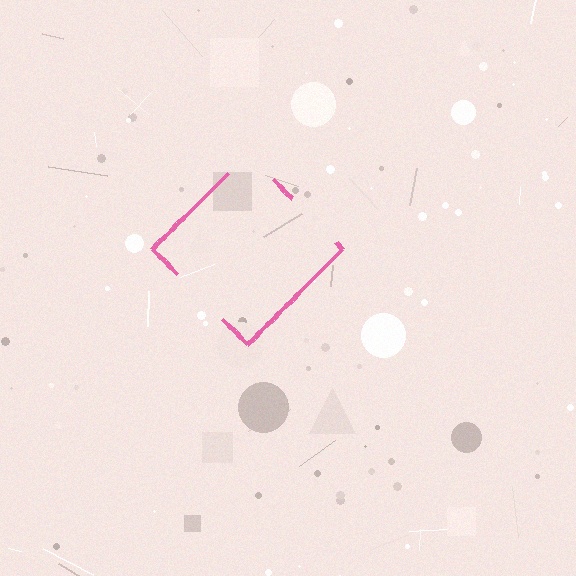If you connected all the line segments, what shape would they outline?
They would outline a diamond.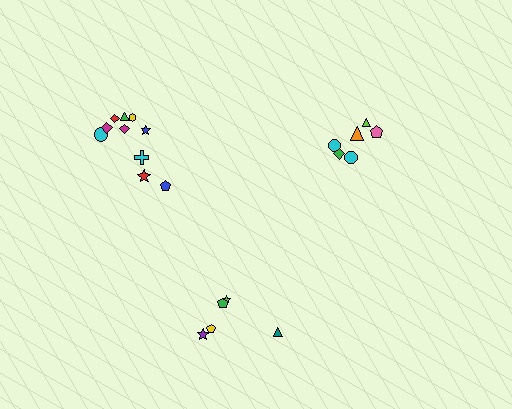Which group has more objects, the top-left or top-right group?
The top-left group.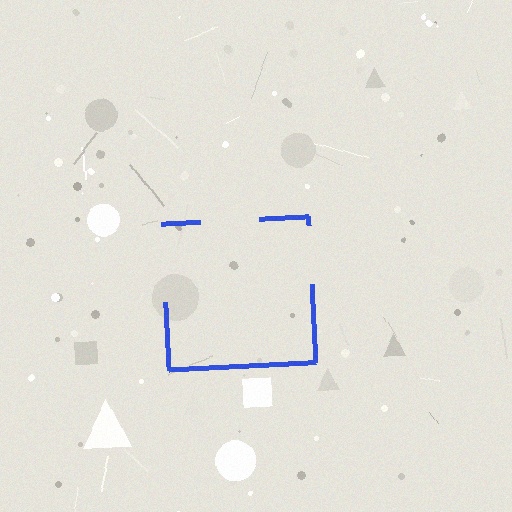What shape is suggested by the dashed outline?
The dashed outline suggests a square.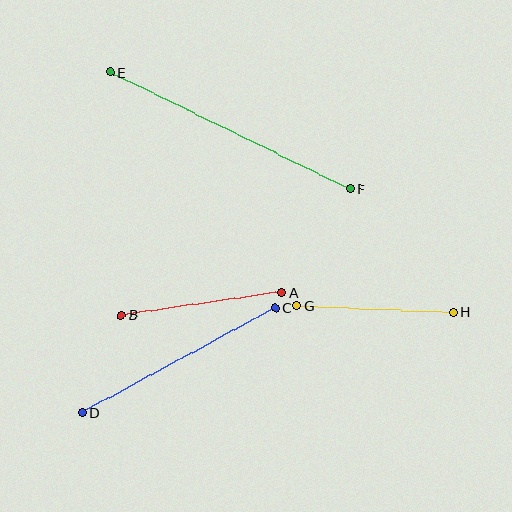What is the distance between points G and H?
The distance is approximately 156 pixels.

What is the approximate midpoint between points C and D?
The midpoint is at approximately (179, 360) pixels.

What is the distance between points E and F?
The distance is approximately 266 pixels.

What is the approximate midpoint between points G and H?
The midpoint is at approximately (375, 309) pixels.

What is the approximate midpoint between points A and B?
The midpoint is at approximately (201, 304) pixels.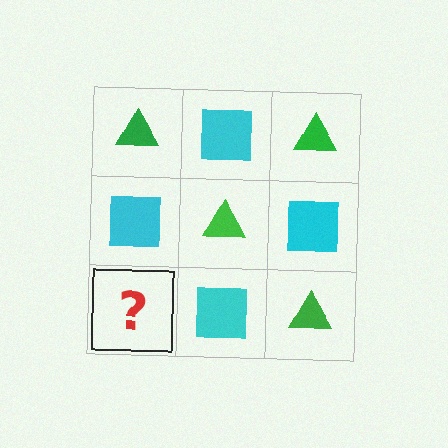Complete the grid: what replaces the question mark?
The question mark should be replaced with a green triangle.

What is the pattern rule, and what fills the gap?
The rule is that it alternates green triangle and cyan square in a checkerboard pattern. The gap should be filled with a green triangle.